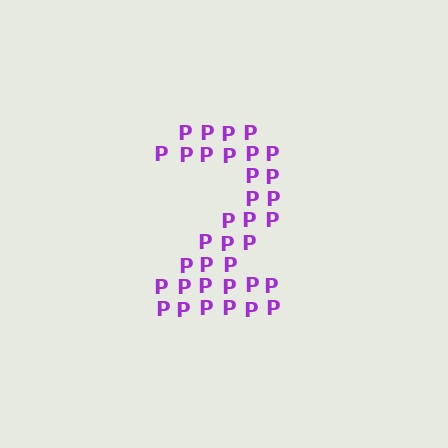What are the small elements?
The small elements are letter P's.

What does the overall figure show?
The overall figure shows the digit 2.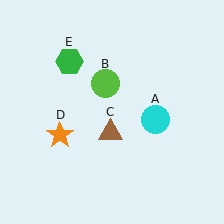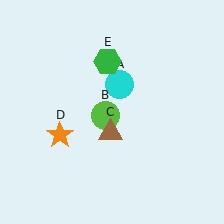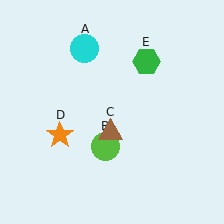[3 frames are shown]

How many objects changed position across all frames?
3 objects changed position: cyan circle (object A), lime circle (object B), green hexagon (object E).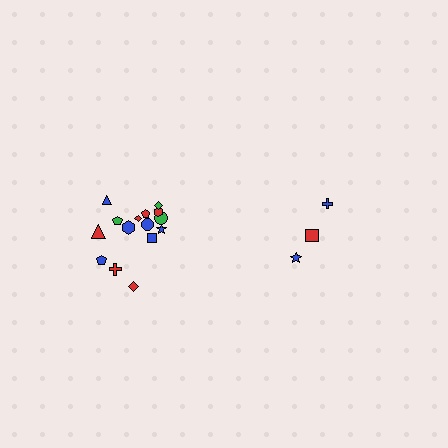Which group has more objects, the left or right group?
The left group.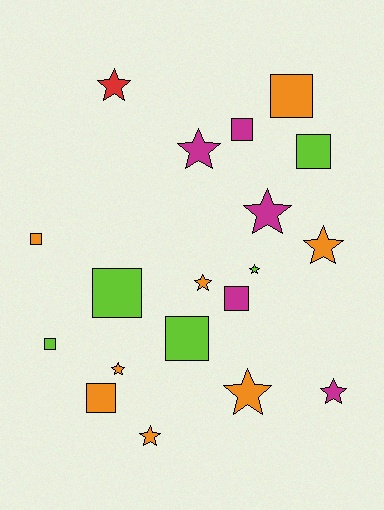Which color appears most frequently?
Orange, with 8 objects.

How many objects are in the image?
There are 19 objects.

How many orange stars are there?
There are 5 orange stars.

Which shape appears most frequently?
Star, with 10 objects.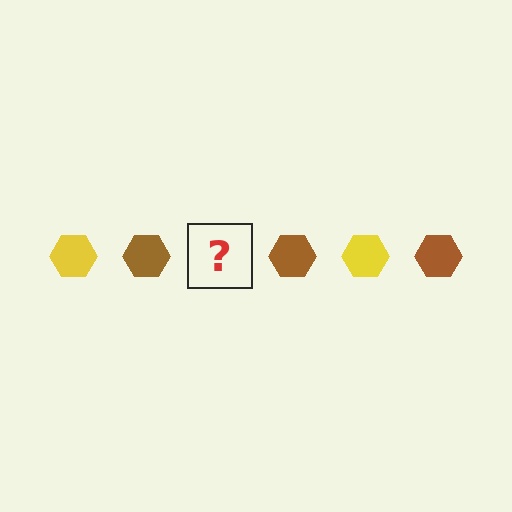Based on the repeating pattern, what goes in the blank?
The blank should be a yellow hexagon.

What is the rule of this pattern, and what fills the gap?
The rule is that the pattern cycles through yellow, brown hexagons. The gap should be filled with a yellow hexagon.